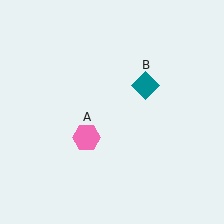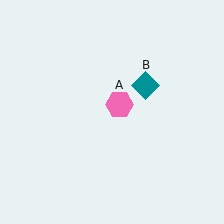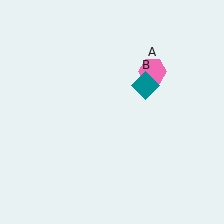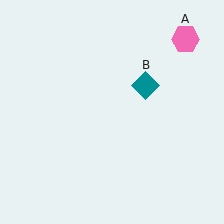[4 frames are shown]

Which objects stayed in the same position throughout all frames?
Teal diamond (object B) remained stationary.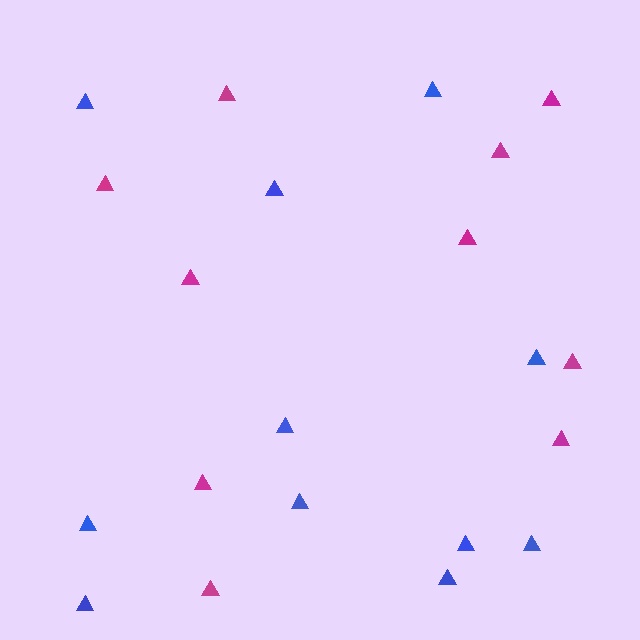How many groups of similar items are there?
There are 2 groups: one group of blue triangles (11) and one group of magenta triangles (10).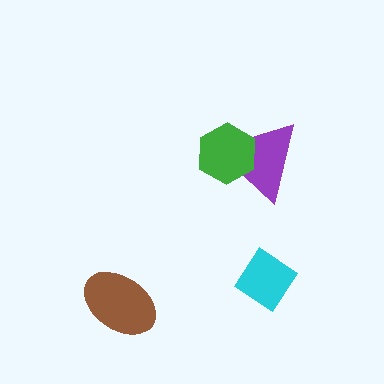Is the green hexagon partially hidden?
No, no other shape covers it.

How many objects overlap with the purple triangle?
1 object overlaps with the purple triangle.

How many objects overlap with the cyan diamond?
0 objects overlap with the cyan diamond.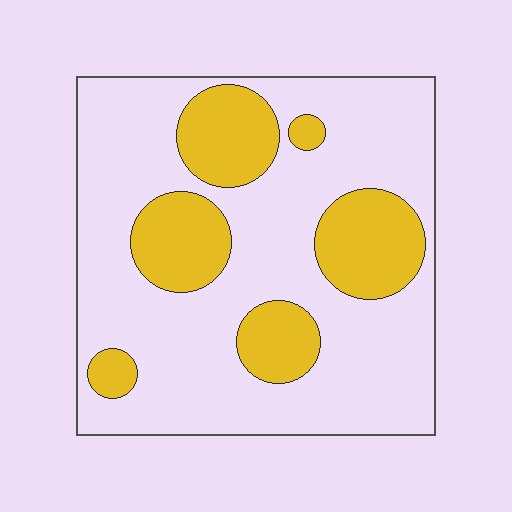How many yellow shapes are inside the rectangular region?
6.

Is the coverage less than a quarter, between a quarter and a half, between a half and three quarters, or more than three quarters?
Between a quarter and a half.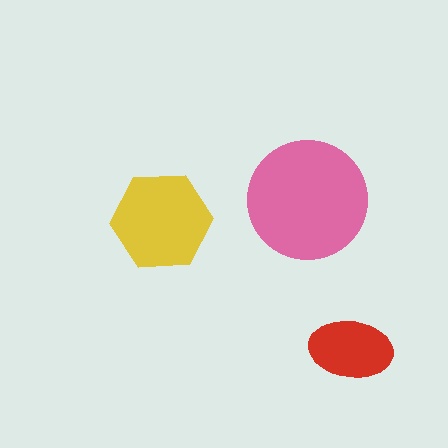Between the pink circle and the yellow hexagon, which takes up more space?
The pink circle.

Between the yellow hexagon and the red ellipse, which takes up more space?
The yellow hexagon.